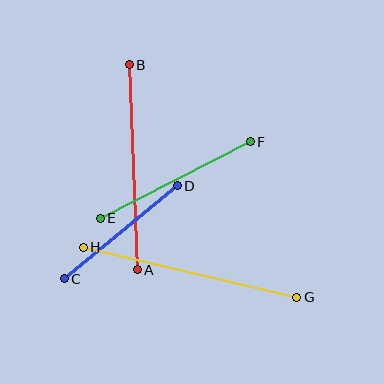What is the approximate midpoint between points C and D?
The midpoint is at approximately (121, 232) pixels.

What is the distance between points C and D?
The distance is approximately 146 pixels.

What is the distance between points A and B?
The distance is approximately 205 pixels.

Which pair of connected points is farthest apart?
Points G and H are farthest apart.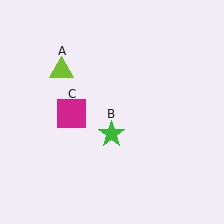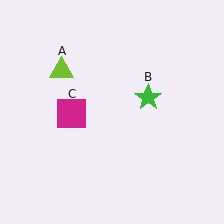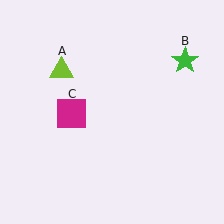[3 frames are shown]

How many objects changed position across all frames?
1 object changed position: green star (object B).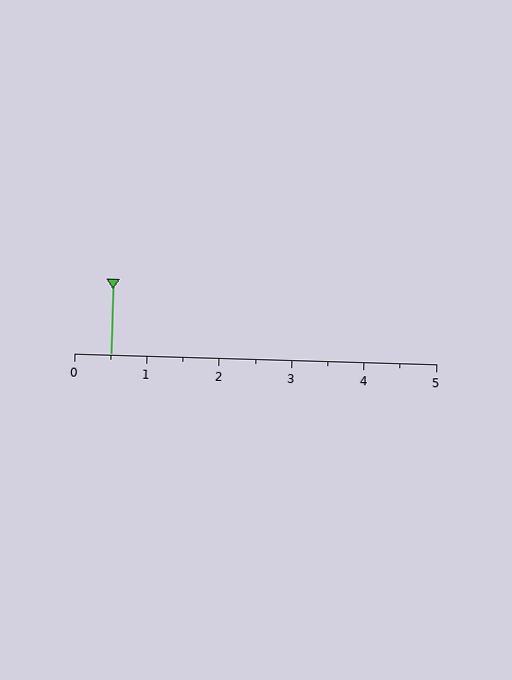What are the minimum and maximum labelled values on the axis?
The axis runs from 0 to 5.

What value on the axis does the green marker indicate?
The marker indicates approximately 0.5.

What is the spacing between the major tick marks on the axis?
The major ticks are spaced 1 apart.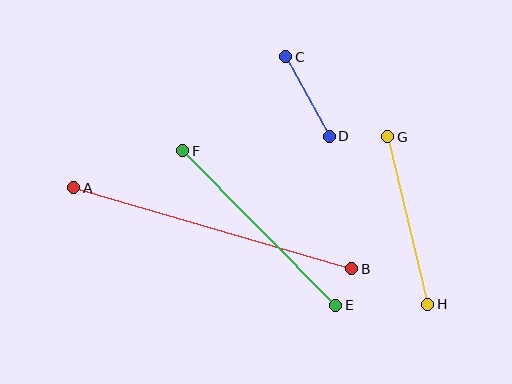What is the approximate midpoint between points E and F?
The midpoint is at approximately (259, 228) pixels.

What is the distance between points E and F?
The distance is approximately 218 pixels.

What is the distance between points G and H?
The distance is approximately 172 pixels.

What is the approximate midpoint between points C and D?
The midpoint is at approximately (307, 96) pixels.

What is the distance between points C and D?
The distance is approximately 91 pixels.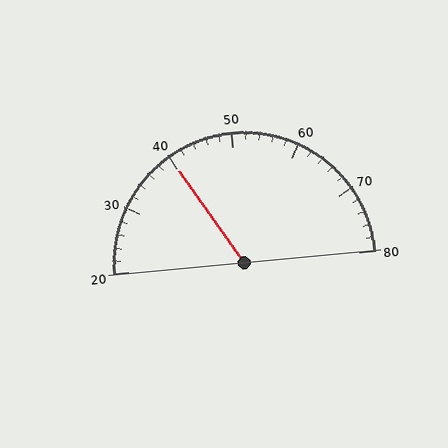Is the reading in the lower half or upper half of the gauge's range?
The reading is in the lower half of the range (20 to 80).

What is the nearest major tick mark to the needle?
The nearest major tick mark is 40.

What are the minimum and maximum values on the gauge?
The gauge ranges from 20 to 80.